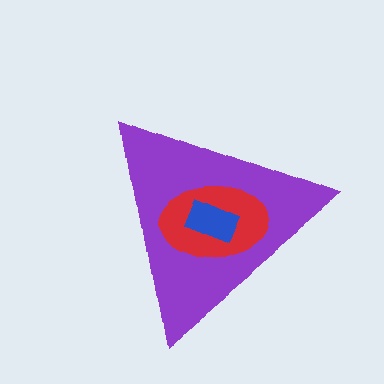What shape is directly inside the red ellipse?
The blue rectangle.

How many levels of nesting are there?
3.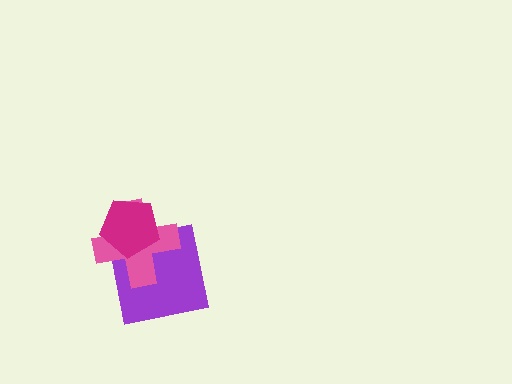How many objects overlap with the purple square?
2 objects overlap with the purple square.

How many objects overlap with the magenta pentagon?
2 objects overlap with the magenta pentagon.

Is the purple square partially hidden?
Yes, it is partially covered by another shape.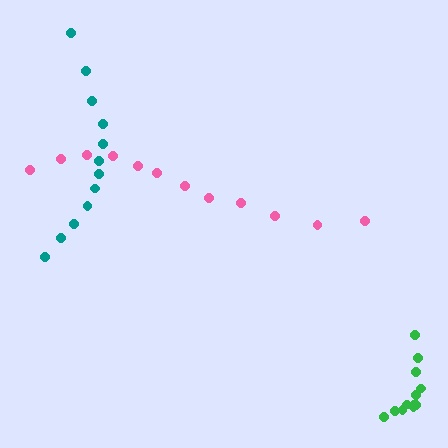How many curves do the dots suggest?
There are 3 distinct paths.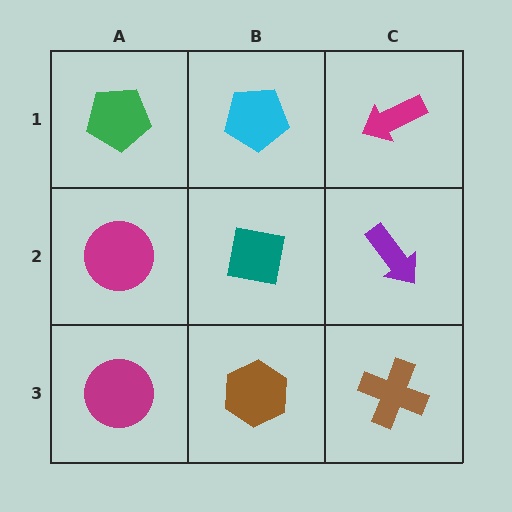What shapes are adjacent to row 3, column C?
A purple arrow (row 2, column C), a brown hexagon (row 3, column B).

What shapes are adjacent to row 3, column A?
A magenta circle (row 2, column A), a brown hexagon (row 3, column B).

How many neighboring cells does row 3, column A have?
2.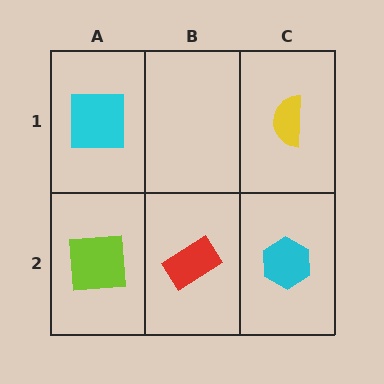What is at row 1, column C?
A yellow semicircle.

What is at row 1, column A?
A cyan square.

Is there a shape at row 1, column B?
No, that cell is empty.